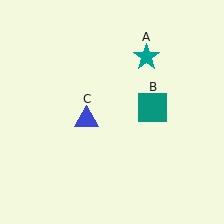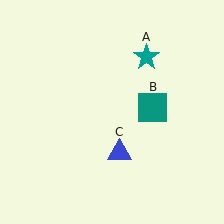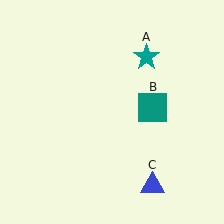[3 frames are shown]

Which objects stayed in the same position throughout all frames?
Teal star (object A) and teal square (object B) remained stationary.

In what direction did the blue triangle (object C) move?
The blue triangle (object C) moved down and to the right.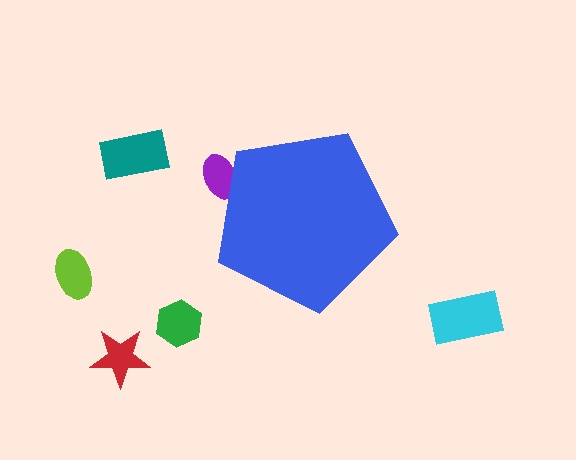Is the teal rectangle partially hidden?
No, the teal rectangle is fully visible.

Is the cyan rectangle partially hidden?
No, the cyan rectangle is fully visible.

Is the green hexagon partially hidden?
No, the green hexagon is fully visible.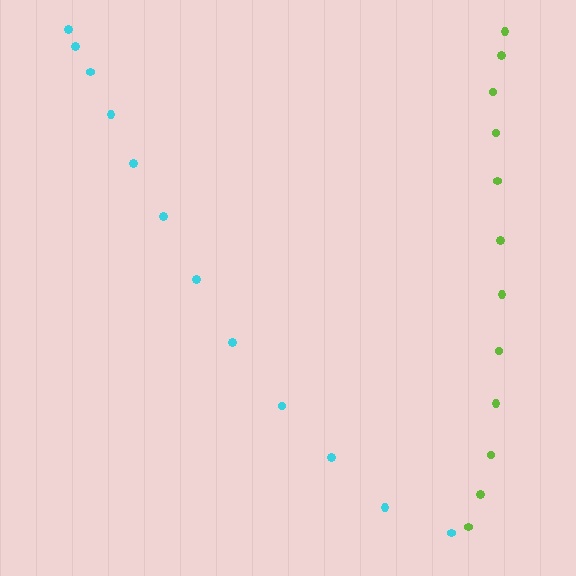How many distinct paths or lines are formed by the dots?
There are 2 distinct paths.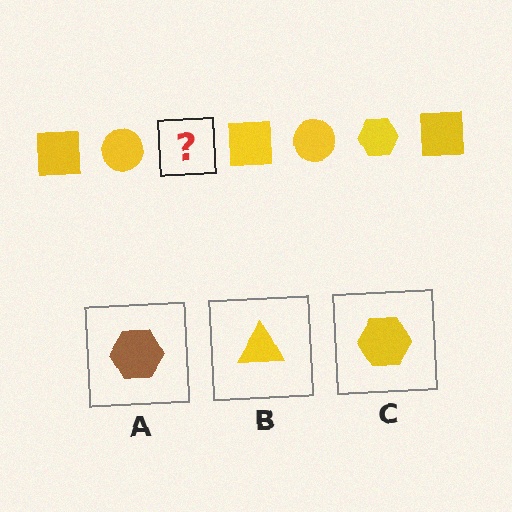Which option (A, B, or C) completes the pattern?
C.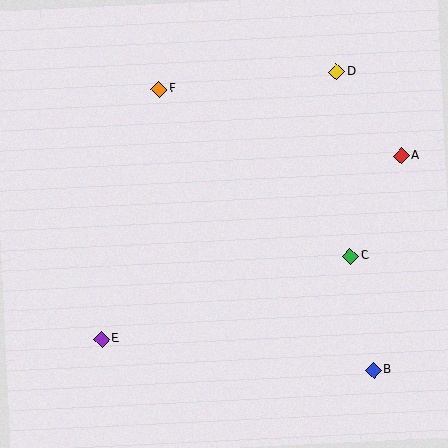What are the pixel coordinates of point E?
Point E is at (102, 339).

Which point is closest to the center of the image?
Point C at (351, 256) is closest to the center.